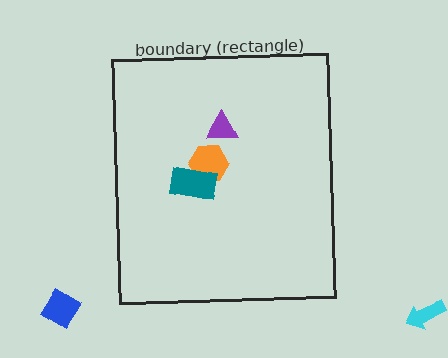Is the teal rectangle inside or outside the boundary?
Inside.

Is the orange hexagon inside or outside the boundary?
Inside.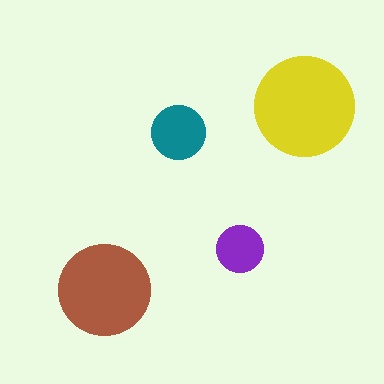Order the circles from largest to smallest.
the yellow one, the brown one, the teal one, the purple one.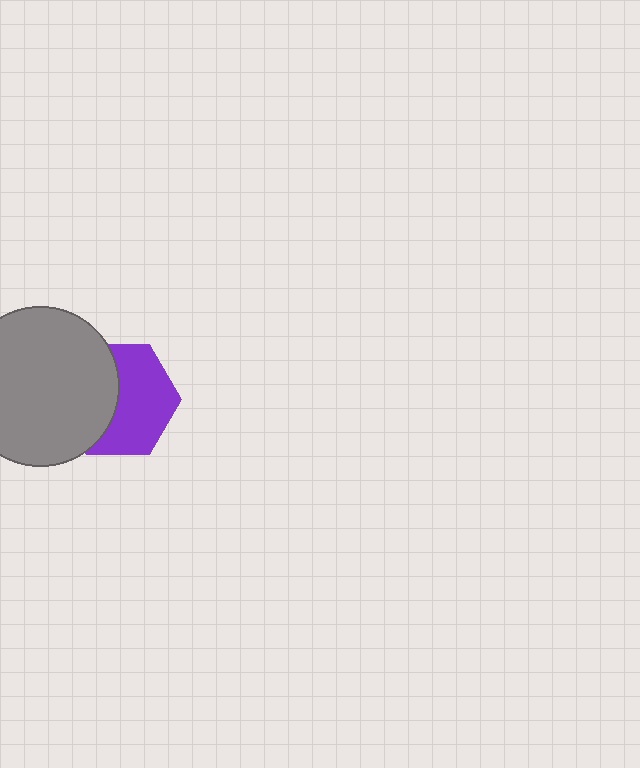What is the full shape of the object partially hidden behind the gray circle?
The partially hidden object is a purple hexagon.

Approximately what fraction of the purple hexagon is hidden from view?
Roughly 43% of the purple hexagon is hidden behind the gray circle.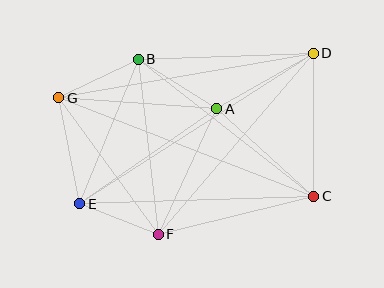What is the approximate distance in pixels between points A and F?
The distance between A and F is approximately 139 pixels.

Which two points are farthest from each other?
Points D and E are farthest from each other.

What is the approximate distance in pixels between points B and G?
The distance between B and G is approximately 88 pixels.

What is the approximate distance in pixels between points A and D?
The distance between A and D is approximately 112 pixels.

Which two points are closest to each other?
Points E and F are closest to each other.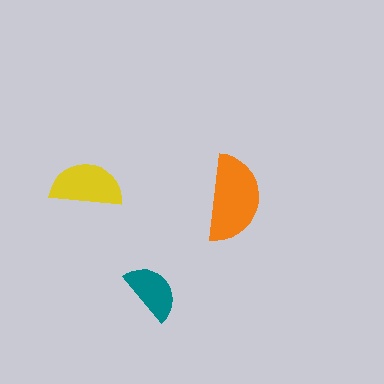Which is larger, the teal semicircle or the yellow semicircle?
The yellow one.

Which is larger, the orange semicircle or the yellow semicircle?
The orange one.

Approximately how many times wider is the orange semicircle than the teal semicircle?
About 1.5 times wider.